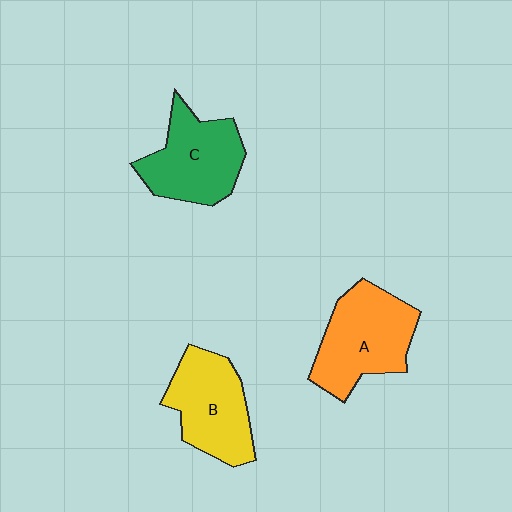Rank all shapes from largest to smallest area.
From largest to smallest: A (orange), C (green), B (yellow).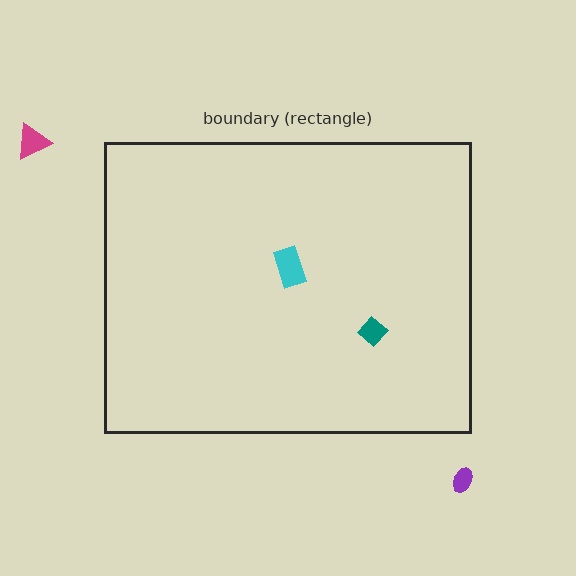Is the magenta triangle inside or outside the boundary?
Outside.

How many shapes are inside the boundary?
2 inside, 2 outside.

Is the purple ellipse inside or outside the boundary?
Outside.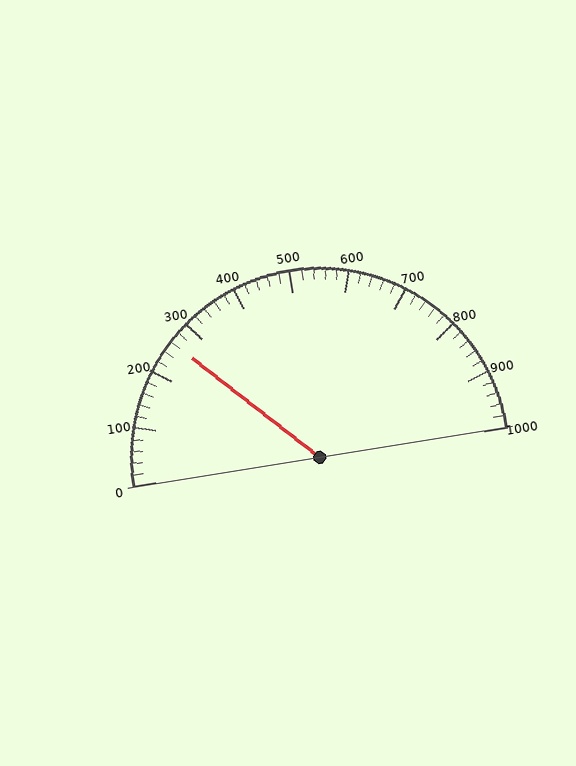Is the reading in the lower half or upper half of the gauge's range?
The reading is in the lower half of the range (0 to 1000).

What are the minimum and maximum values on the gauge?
The gauge ranges from 0 to 1000.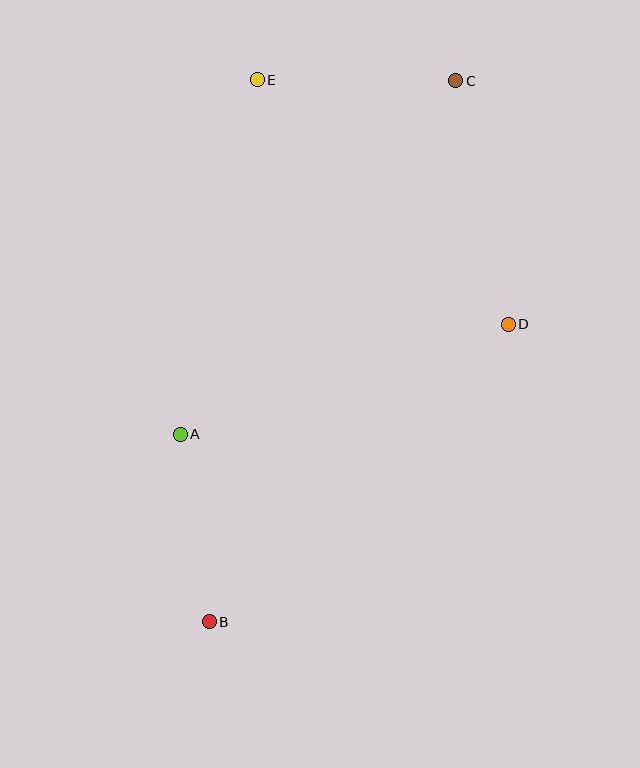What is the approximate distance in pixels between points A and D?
The distance between A and D is approximately 346 pixels.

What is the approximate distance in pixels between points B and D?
The distance between B and D is approximately 422 pixels.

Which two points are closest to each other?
Points A and B are closest to each other.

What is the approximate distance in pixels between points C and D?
The distance between C and D is approximately 249 pixels.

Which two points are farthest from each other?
Points B and C are farthest from each other.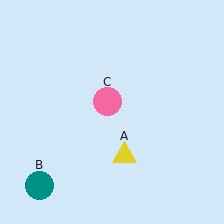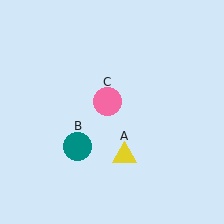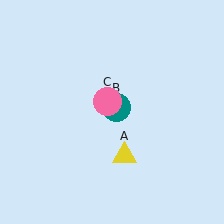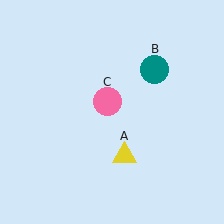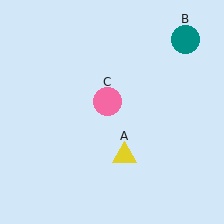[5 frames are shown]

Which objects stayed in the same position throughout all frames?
Yellow triangle (object A) and pink circle (object C) remained stationary.